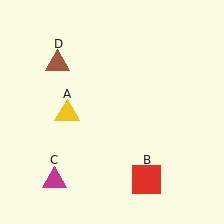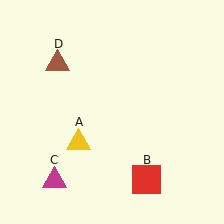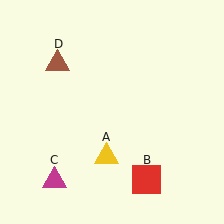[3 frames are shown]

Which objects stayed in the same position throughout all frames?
Red square (object B) and magenta triangle (object C) and brown triangle (object D) remained stationary.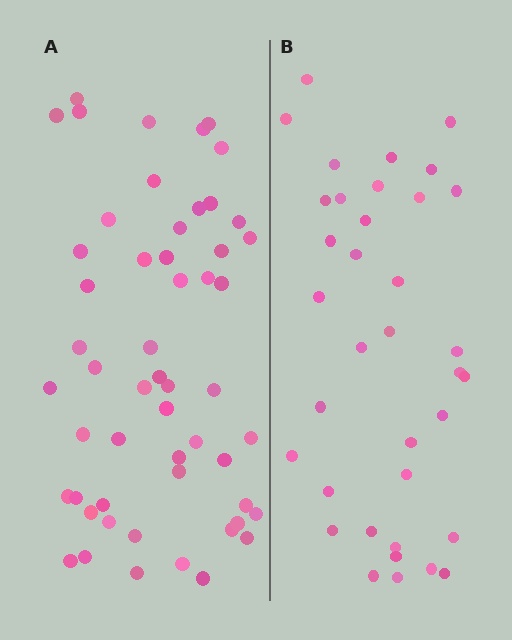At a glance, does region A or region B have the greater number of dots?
Region A (the left region) has more dots.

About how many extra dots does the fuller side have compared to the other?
Region A has approximately 20 more dots than region B.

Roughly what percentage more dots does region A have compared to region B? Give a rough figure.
About 50% more.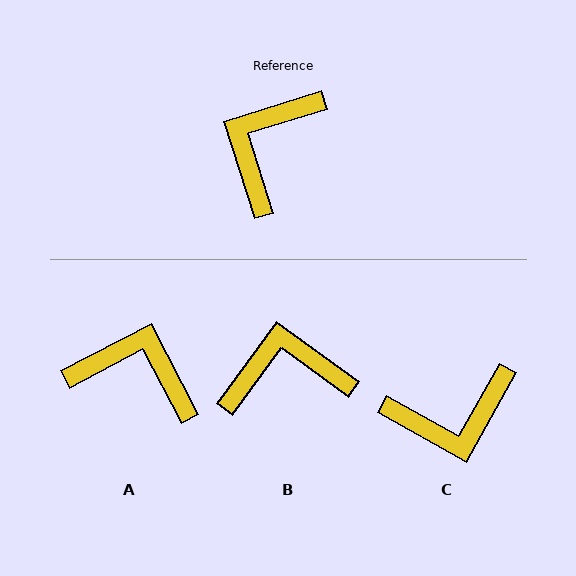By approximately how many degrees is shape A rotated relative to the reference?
Approximately 80 degrees clockwise.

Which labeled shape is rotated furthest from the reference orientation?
C, about 133 degrees away.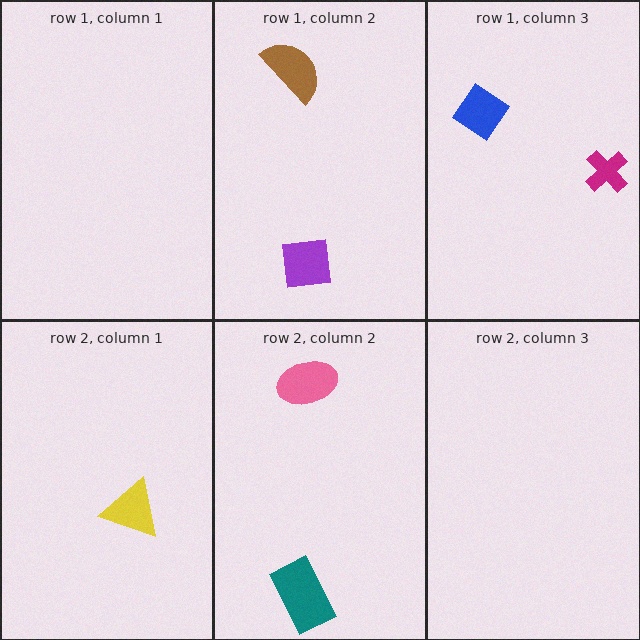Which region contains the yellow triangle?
The row 2, column 1 region.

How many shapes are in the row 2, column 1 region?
1.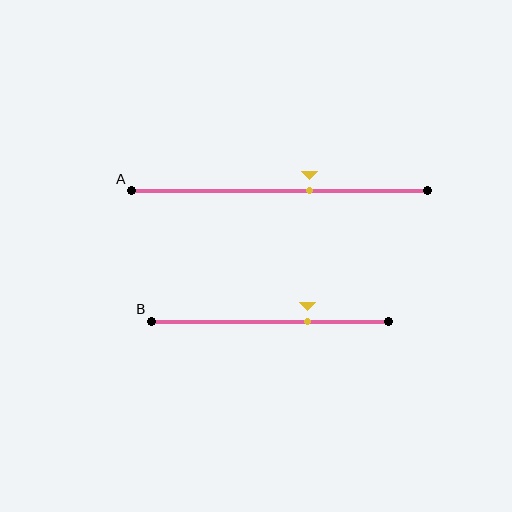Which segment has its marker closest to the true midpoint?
Segment A has its marker closest to the true midpoint.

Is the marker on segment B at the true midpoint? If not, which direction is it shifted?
No, the marker on segment B is shifted to the right by about 16% of the segment length.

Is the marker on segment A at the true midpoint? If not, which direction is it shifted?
No, the marker on segment A is shifted to the right by about 10% of the segment length.